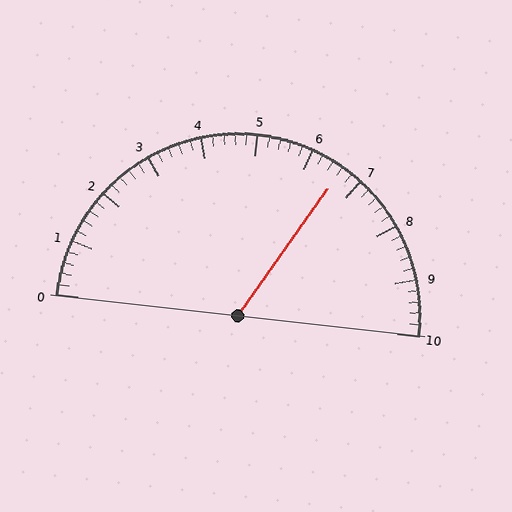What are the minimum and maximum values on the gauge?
The gauge ranges from 0 to 10.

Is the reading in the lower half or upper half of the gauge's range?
The reading is in the upper half of the range (0 to 10).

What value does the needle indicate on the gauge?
The needle indicates approximately 6.6.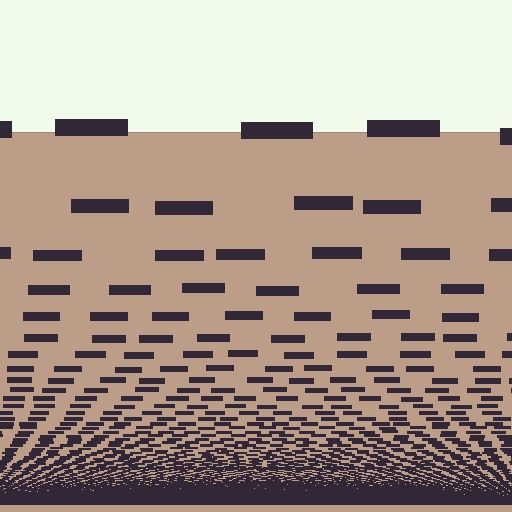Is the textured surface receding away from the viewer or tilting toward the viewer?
The surface appears to tilt toward the viewer. Texture elements get larger and sparser toward the top.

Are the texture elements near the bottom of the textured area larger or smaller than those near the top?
Smaller. The gradient is inverted — elements near the bottom are smaller and denser.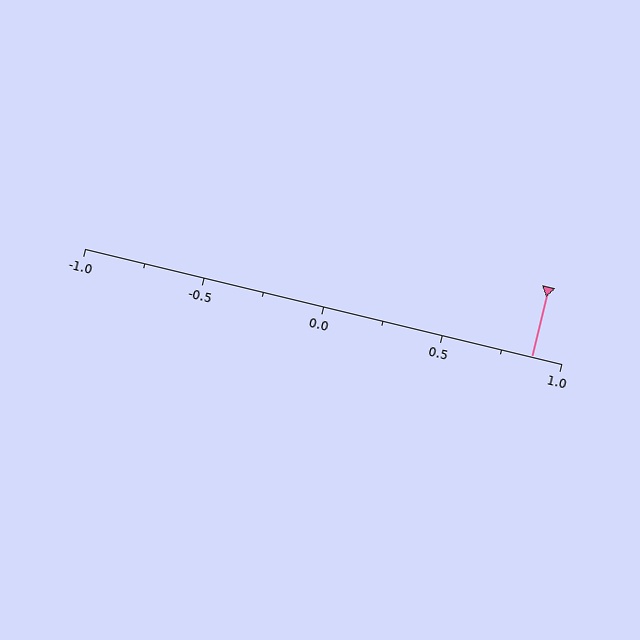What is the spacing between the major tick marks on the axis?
The major ticks are spaced 0.5 apart.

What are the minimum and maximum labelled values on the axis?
The axis runs from -1.0 to 1.0.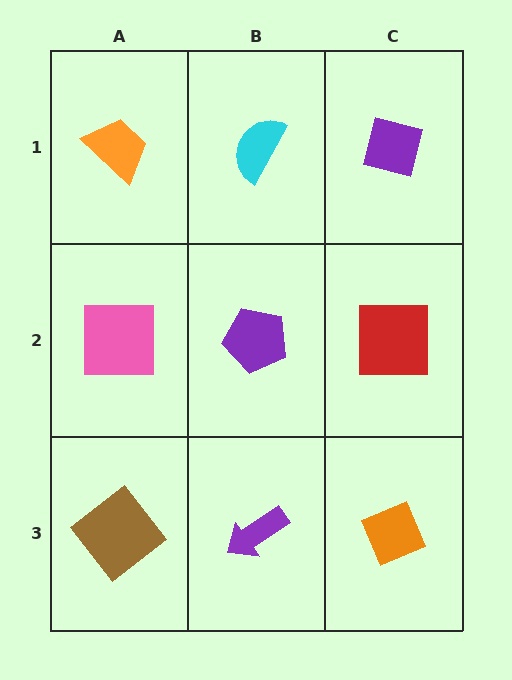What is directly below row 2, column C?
An orange diamond.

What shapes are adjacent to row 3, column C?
A red square (row 2, column C), a purple arrow (row 3, column B).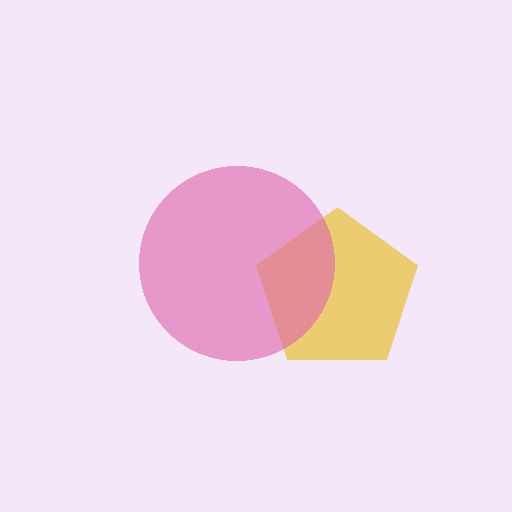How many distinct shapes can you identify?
There are 2 distinct shapes: a yellow pentagon, a pink circle.